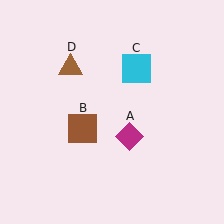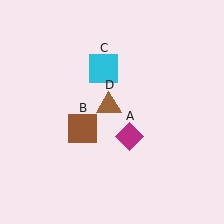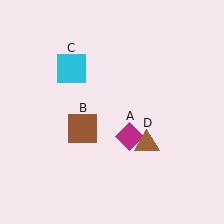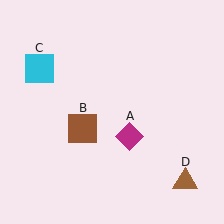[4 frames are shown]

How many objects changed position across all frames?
2 objects changed position: cyan square (object C), brown triangle (object D).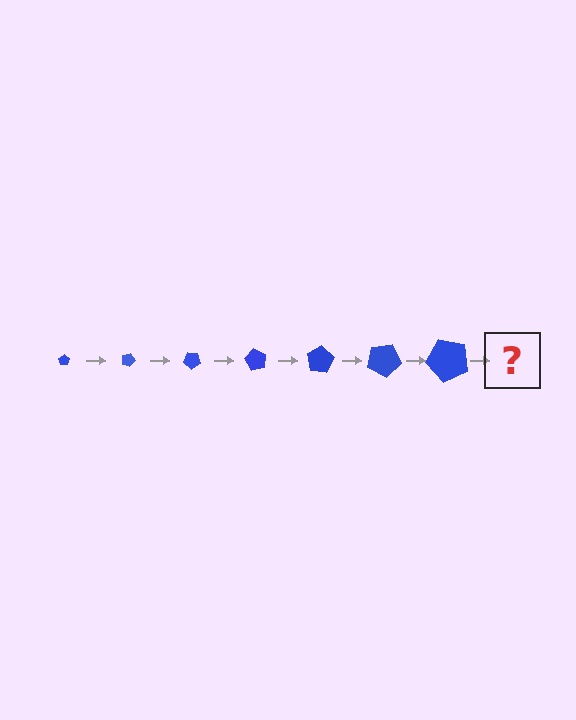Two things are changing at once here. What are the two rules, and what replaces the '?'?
The two rules are that the pentagon grows larger each step and it rotates 20 degrees each step. The '?' should be a pentagon, larger than the previous one and rotated 140 degrees from the start.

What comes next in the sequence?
The next element should be a pentagon, larger than the previous one and rotated 140 degrees from the start.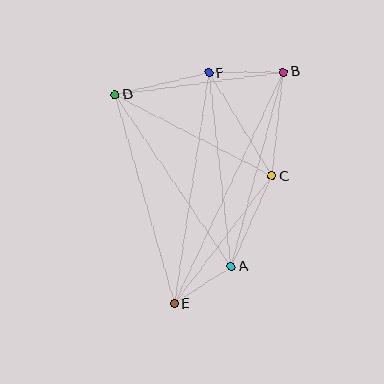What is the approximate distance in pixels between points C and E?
The distance between C and E is approximately 161 pixels.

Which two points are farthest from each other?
Points B and E are farthest from each other.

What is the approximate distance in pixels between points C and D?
The distance between C and D is approximately 176 pixels.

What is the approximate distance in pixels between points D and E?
The distance between D and E is approximately 217 pixels.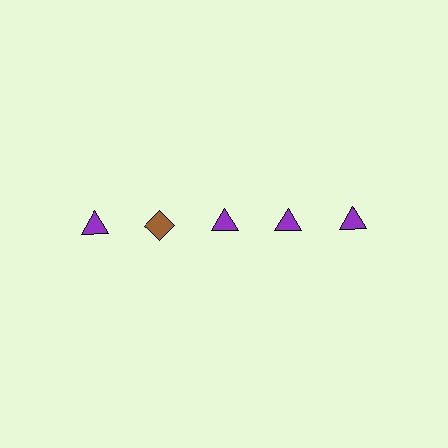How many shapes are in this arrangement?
There are 5 shapes arranged in a grid pattern.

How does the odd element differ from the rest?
It differs in both color (brown instead of purple) and shape (diamond instead of triangle).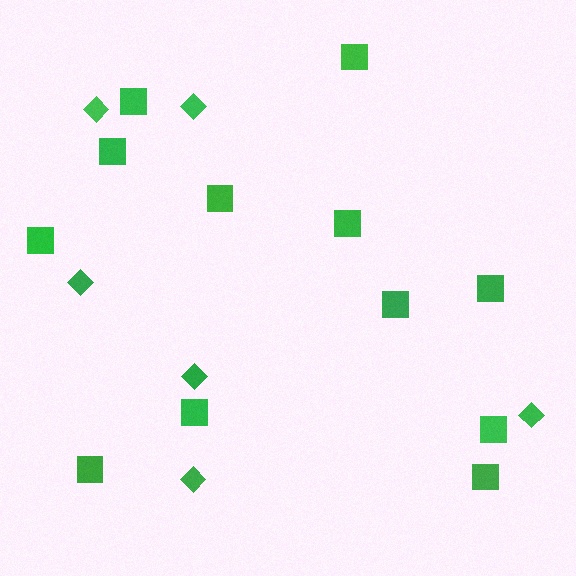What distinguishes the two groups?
There are 2 groups: one group of squares (12) and one group of diamonds (6).